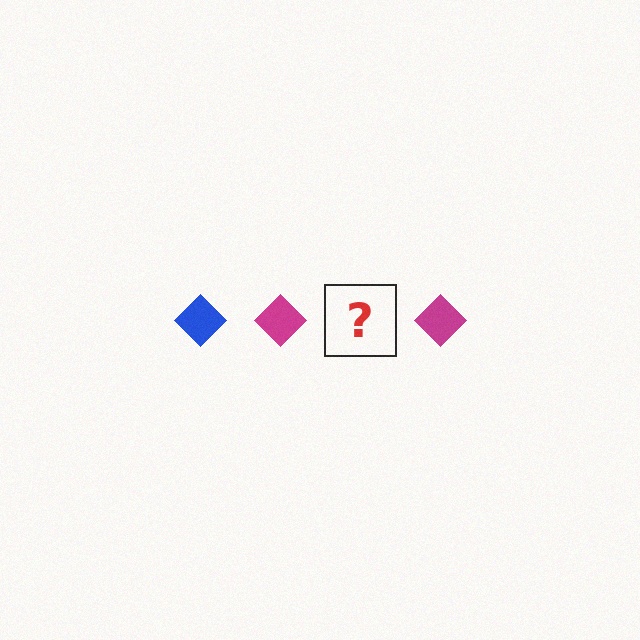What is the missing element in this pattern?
The missing element is a blue diamond.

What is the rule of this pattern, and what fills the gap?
The rule is that the pattern cycles through blue, magenta diamonds. The gap should be filled with a blue diamond.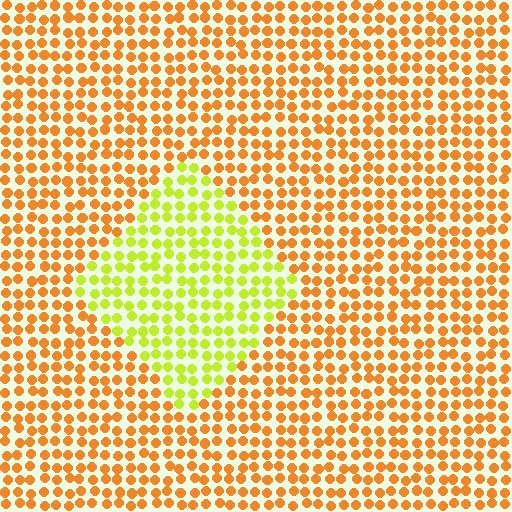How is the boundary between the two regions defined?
The boundary is defined purely by a slight shift in hue (about 46 degrees). Spacing, size, and orientation are identical on both sides.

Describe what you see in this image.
The image is filled with small orange elements in a uniform arrangement. A diamond-shaped region is visible where the elements are tinted to a slightly different hue, forming a subtle color boundary.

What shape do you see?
I see a diamond.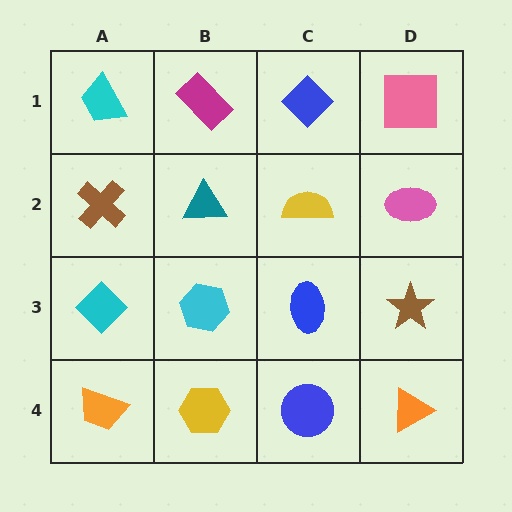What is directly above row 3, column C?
A yellow semicircle.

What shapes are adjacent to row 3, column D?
A pink ellipse (row 2, column D), an orange triangle (row 4, column D), a blue ellipse (row 3, column C).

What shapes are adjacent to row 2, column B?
A magenta rectangle (row 1, column B), a cyan hexagon (row 3, column B), a brown cross (row 2, column A), a yellow semicircle (row 2, column C).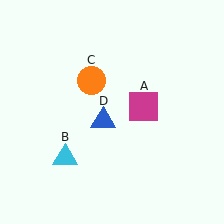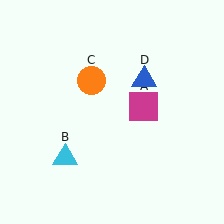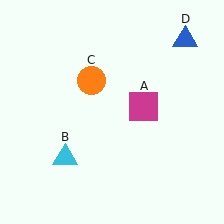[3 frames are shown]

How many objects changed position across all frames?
1 object changed position: blue triangle (object D).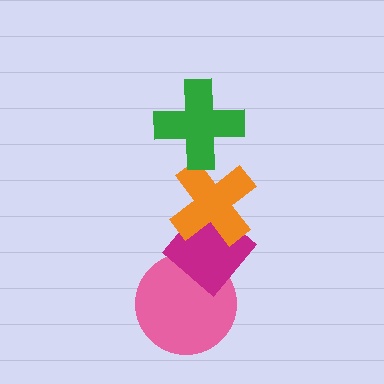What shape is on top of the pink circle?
The magenta diamond is on top of the pink circle.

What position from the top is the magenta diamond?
The magenta diamond is 3rd from the top.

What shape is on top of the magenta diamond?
The orange cross is on top of the magenta diamond.